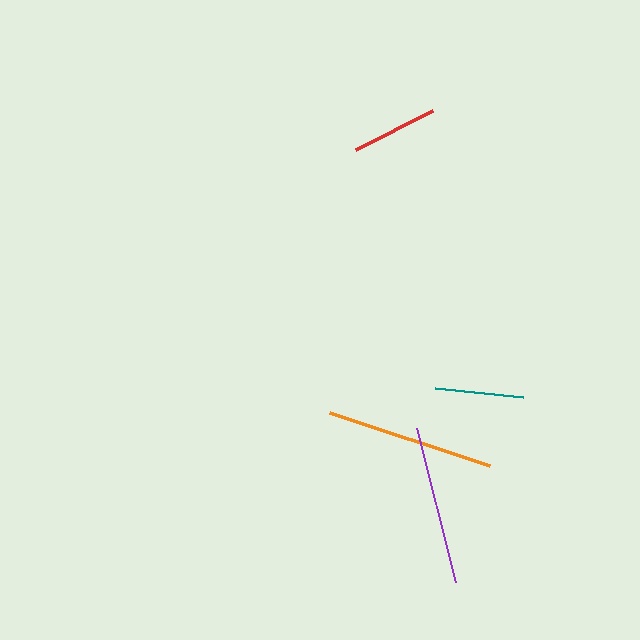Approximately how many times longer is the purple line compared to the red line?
The purple line is approximately 1.8 times the length of the red line.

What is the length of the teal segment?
The teal segment is approximately 89 pixels long.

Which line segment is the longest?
The orange line is the longest at approximately 169 pixels.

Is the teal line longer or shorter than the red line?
The teal line is longer than the red line.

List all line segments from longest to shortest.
From longest to shortest: orange, purple, teal, red.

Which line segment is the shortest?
The red line is the shortest at approximately 87 pixels.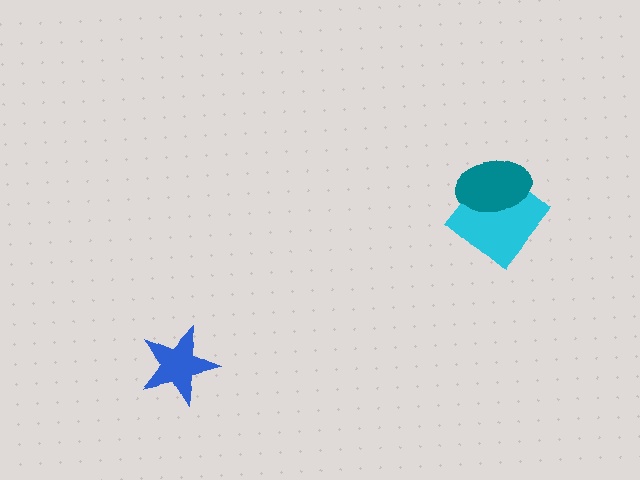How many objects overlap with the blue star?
0 objects overlap with the blue star.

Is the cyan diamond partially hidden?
Yes, it is partially covered by another shape.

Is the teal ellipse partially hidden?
No, no other shape covers it.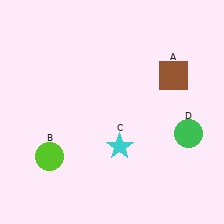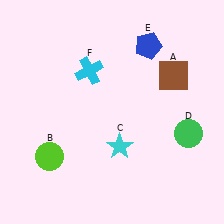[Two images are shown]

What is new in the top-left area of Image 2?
A cyan cross (F) was added in the top-left area of Image 2.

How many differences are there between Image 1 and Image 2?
There are 2 differences between the two images.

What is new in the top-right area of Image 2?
A blue pentagon (E) was added in the top-right area of Image 2.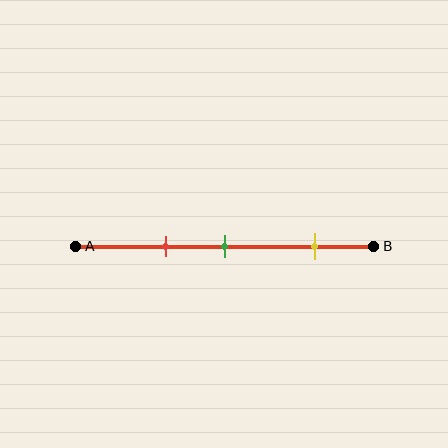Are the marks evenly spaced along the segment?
No, the marks are not evenly spaced.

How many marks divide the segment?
There are 3 marks dividing the segment.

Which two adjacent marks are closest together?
The red and green marks are the closest adjacent pair.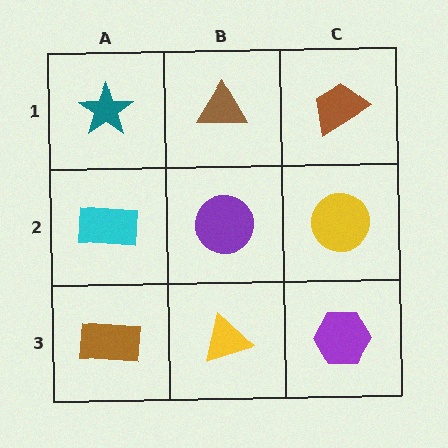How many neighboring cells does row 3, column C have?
2.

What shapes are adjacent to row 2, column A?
A teal star (row 1, column A), a brown rectangle (row 3, column A), a purple circle (row 2, column B).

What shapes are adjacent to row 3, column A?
A cyan rectangle (row 2, column A), a yellow triangle (row 3, column B).